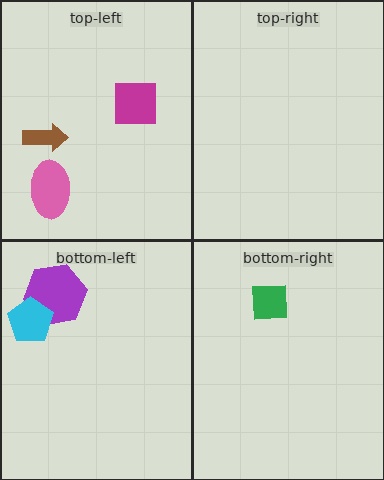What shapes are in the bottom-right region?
The green square.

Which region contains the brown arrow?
The top-left region.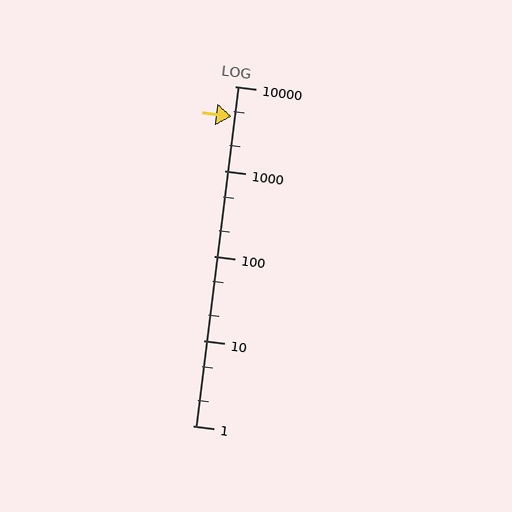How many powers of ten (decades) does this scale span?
The scale spans 4 decades, from 1 to 10000.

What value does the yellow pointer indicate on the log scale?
The pointer indicates approximately 4400.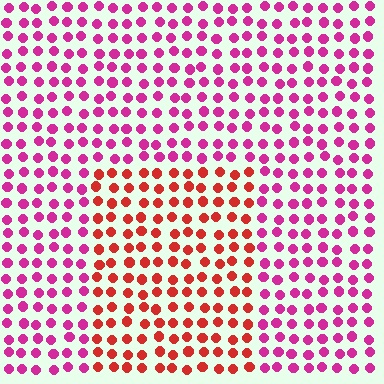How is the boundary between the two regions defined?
The boundary is defined purely by a slight shift in hue (about 42 degrees). Spacing, size, and orientation are identical on both sides.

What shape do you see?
I see a rectangle.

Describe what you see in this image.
The image is filled with small magenta elements in a uniform arrangement. A rectangle-shaped region is visible where the elements are tinted to a slightly different hue, forming a subtle color boundary.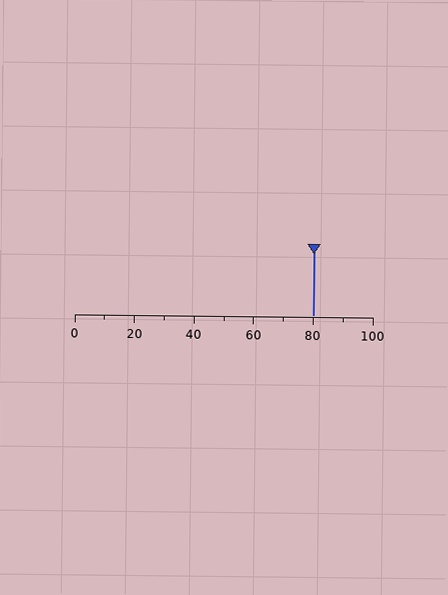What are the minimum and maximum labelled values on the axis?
The axis runs from 0 to 100.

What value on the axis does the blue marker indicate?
The marker indicates approximately 80.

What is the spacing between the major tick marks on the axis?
The major ticks are spaced 20 apart.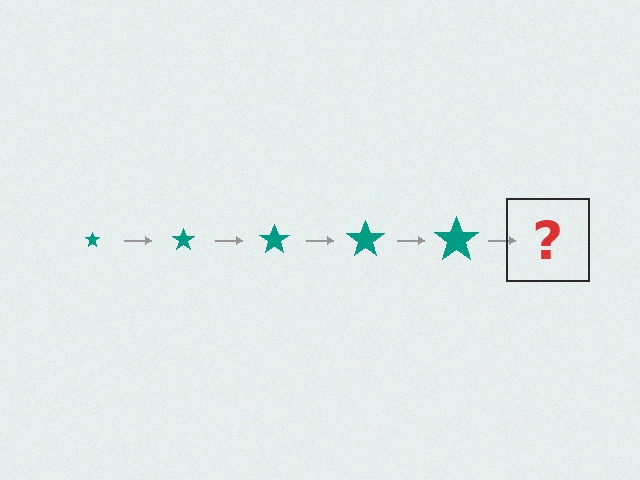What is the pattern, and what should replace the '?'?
The pattern is that the star gets progressively larger each step. The '?' should be a teal star, larger than the previous one.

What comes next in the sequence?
The next element should be a teal star, larger than the previous one.